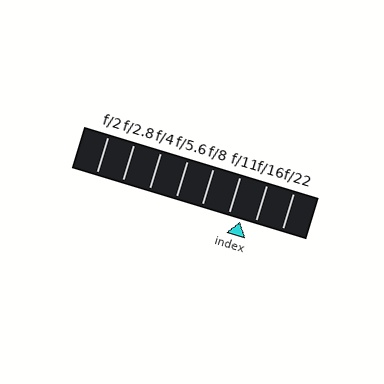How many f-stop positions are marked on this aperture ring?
There are 8 f-stop positions marked.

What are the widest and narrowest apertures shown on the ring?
The widest aperture shown is f/2 and the narrowest is f/22.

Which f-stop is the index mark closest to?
The index mark is closest to f/11.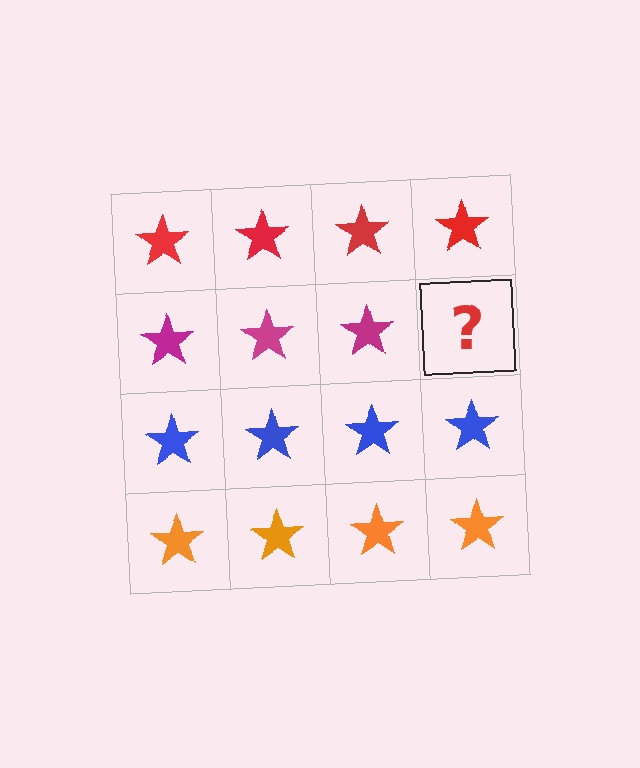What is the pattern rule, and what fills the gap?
The rule is that each row has a consistent color. The gap should be filled with a magenta star.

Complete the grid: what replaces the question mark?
The question mark should be replaced with a magenta star.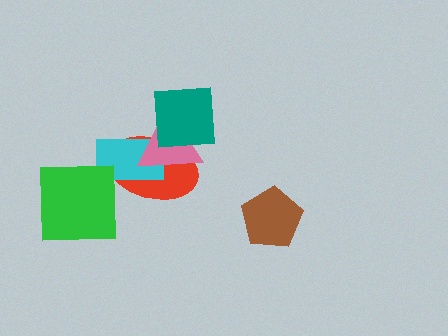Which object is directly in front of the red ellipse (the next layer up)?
The cyan rectangle is directly in front of the red ellipse.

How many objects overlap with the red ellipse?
3 objects overlap with the red ellipse.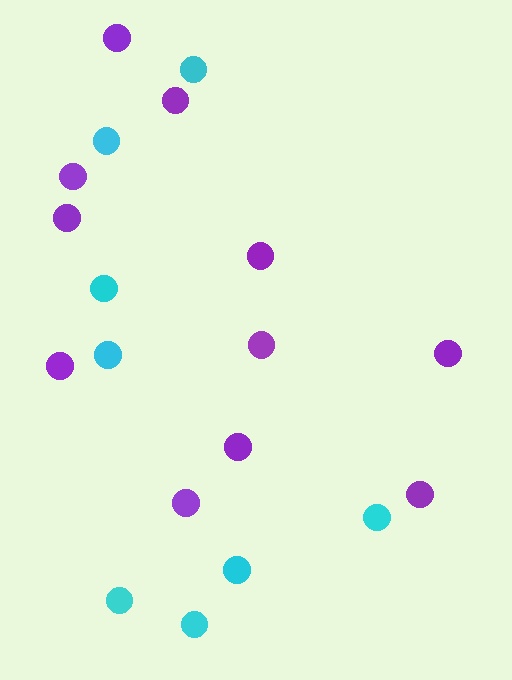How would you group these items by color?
There are 2 groups: one group of purple circles (11) and one group of cyan circles (8).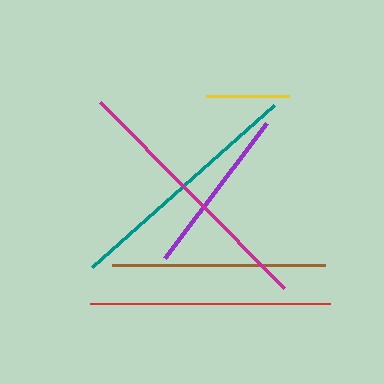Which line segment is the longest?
The magenta line is the longest at approximately 262 pixels.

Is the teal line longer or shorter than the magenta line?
The magenta line is longer than the teal line.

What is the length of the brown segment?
The brown segment is approximately 213 pixels long.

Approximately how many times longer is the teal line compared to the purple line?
The teal line is approximately 1.4 times the length of the purple line.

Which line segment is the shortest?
The yellow line is the shortest at approximately 83 pixels.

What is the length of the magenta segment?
The magenta segment is approximately 262 pixels long.